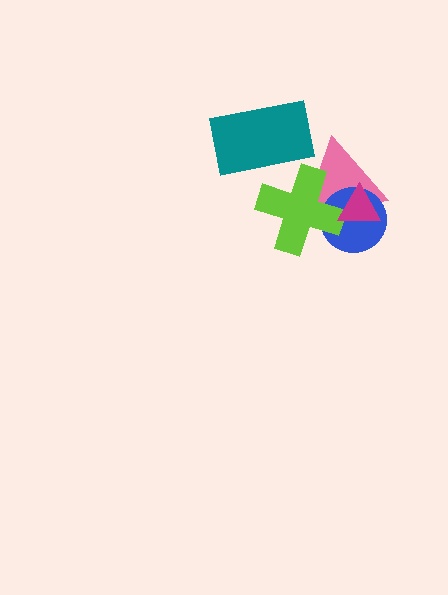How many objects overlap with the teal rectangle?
1 object overlaps with the teal rectangle.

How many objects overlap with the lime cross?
4 objects overlap with the lime cross.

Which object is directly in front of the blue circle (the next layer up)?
The lime cross is directly in front of the blue circle.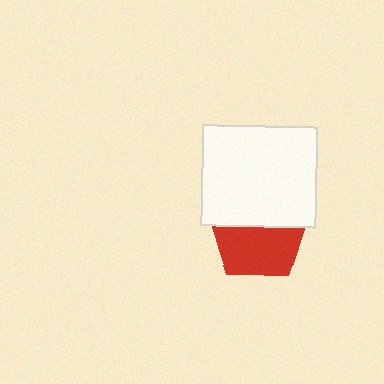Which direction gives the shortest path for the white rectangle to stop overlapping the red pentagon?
Moving up gives the shortest separation.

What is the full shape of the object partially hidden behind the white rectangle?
The partially hidden object is a red pentagon.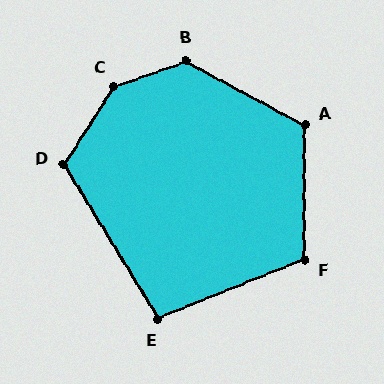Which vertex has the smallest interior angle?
E, at approximately 99 degrees.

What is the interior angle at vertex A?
Approximately 118 degrees (obtuse).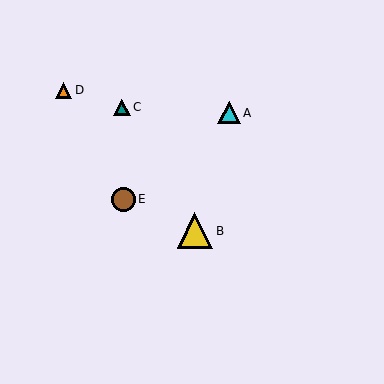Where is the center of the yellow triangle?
The center of the yellow triangle is at (195, 231).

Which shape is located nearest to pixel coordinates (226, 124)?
The cyan triangle (labeled A) at (229, 113) is nearest to that location.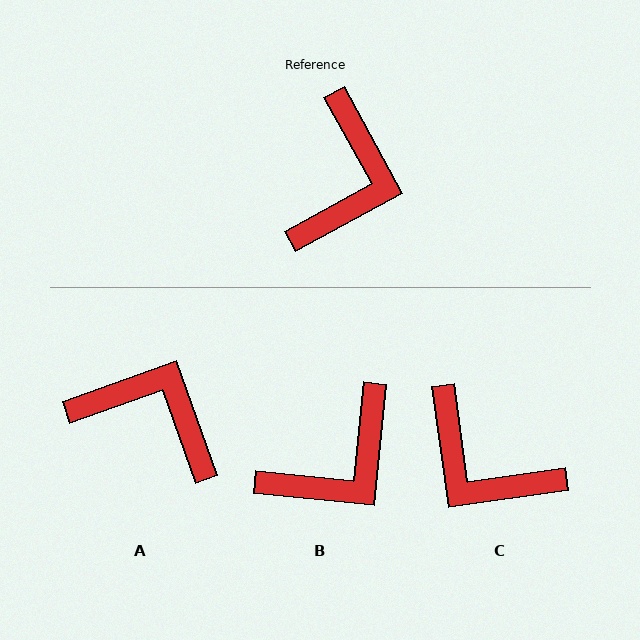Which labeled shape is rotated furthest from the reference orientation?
C, about 111 degrees away.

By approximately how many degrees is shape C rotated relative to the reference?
Approximately 111 degrees clockwise.